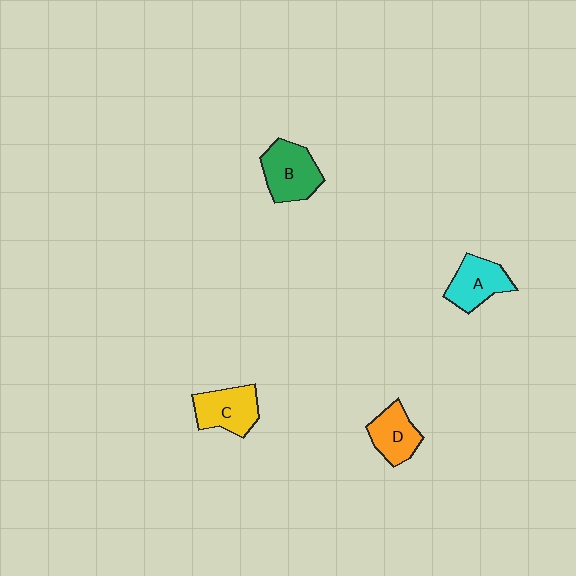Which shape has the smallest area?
Shape D (orange).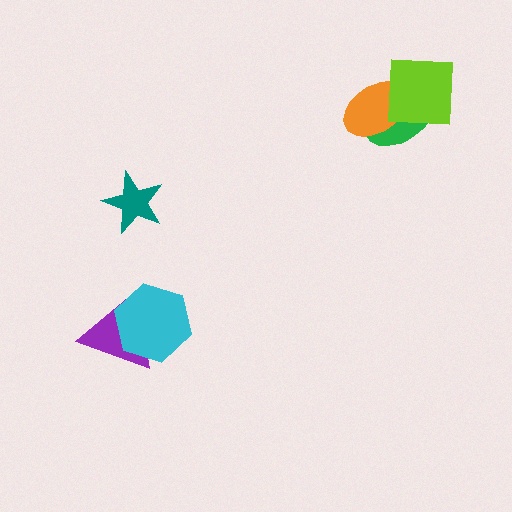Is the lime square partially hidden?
No, no other shape covers it.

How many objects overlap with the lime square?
2 objects overlap with the lime square.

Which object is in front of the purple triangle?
The cyan hexagon is in front of the purple triangle.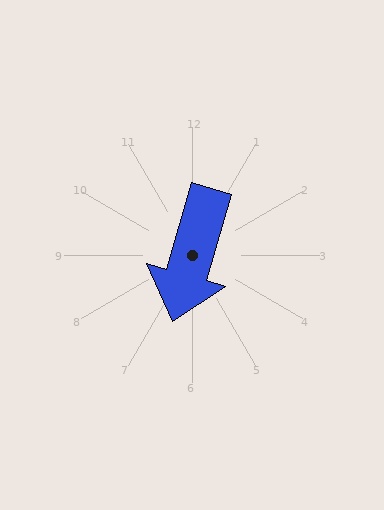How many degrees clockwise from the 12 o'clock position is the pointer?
Approximately 196 degrees.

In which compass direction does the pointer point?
South.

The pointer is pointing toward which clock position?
Roughly 7 o'clock.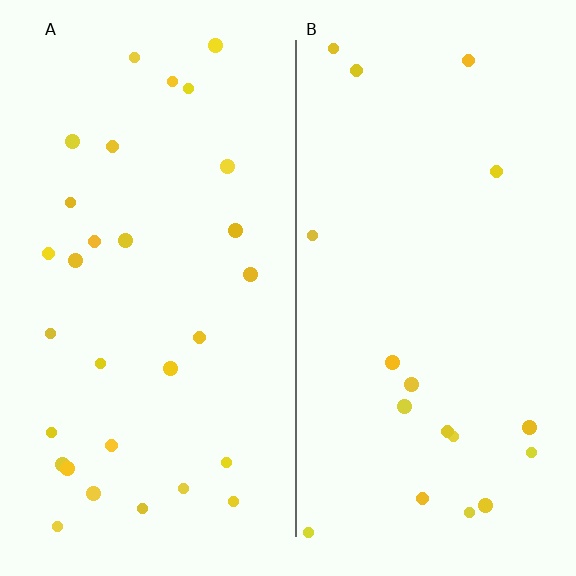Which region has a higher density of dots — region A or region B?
A (the left).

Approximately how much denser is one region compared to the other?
Approximately 1.6× — region A over region B.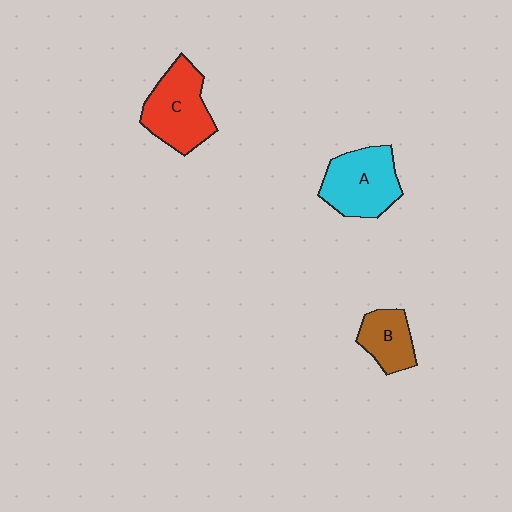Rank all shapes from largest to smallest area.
From largest to smallest: C (red), A (cyan), B (brown).